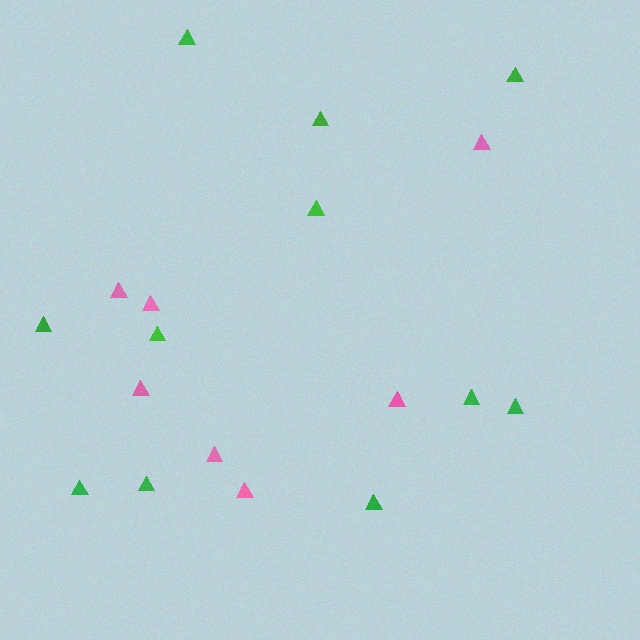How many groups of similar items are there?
There are 2 groups: one group of pink triangles (7) and one group of green triangles (11).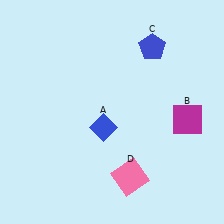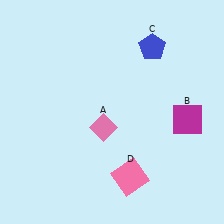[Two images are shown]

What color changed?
The diamond (A) changed from blue in Image 1 to pink in Image 2.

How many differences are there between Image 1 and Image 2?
There is 1 difference between the two images.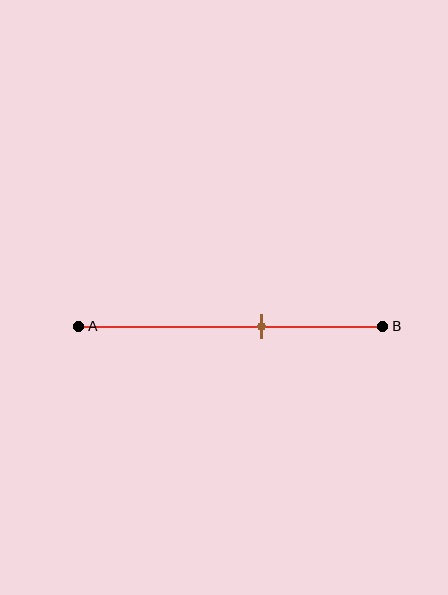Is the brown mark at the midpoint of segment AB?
No, the mark is at about 60% from A, not at the 50% midpoint.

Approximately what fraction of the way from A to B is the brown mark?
The brown mark is approximately 60% of the way from A to B.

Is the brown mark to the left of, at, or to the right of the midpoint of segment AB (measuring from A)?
The brown mark is to the right of the midpoint of segment AB.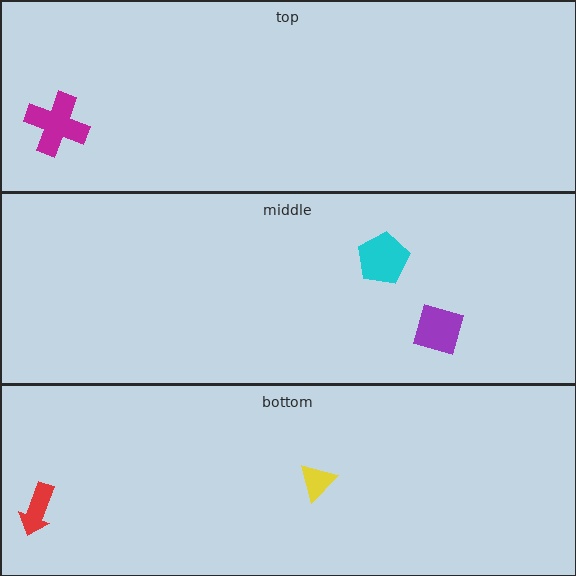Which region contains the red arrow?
The bottom region.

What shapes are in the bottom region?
The red arrow, the yellow triangle.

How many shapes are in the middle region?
2.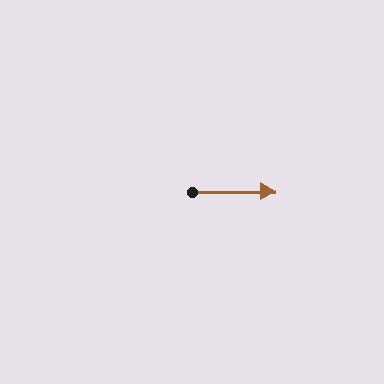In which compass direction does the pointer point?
East.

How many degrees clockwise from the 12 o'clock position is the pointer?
Approximately 89 degrees.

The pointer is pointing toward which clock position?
Roughly 3 o'clock.